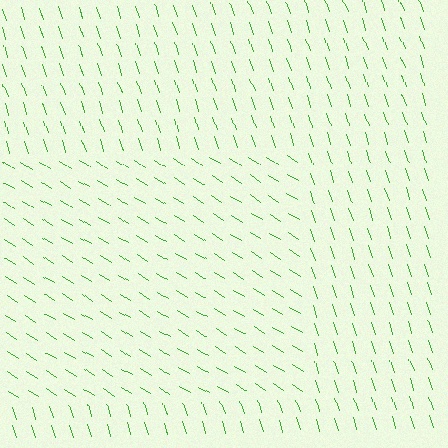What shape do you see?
I see a rectangle.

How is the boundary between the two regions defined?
The boundary is defined purely by a change in line orientation (approximately 40 degrees difference). All lines are the same color and thickness.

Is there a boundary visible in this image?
Yes, there is a texture boundary formed by a change in line orientation.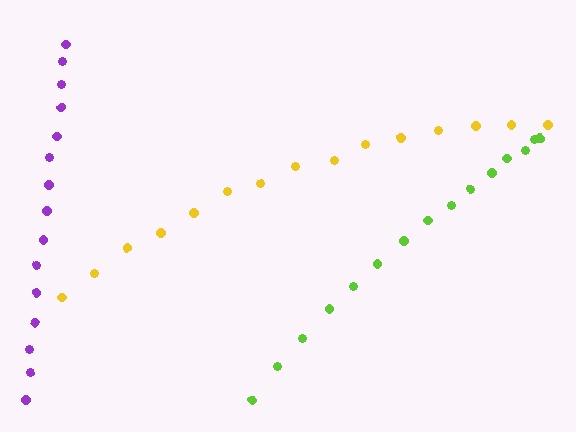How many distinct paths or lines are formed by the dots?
There are 3 distinct paths.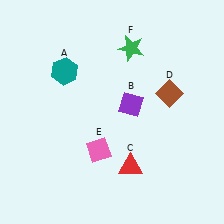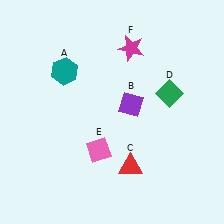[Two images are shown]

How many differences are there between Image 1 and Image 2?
There are 2 differences between the two images.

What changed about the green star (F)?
In Image 1, F is green. In Image 2, it changed to magenta.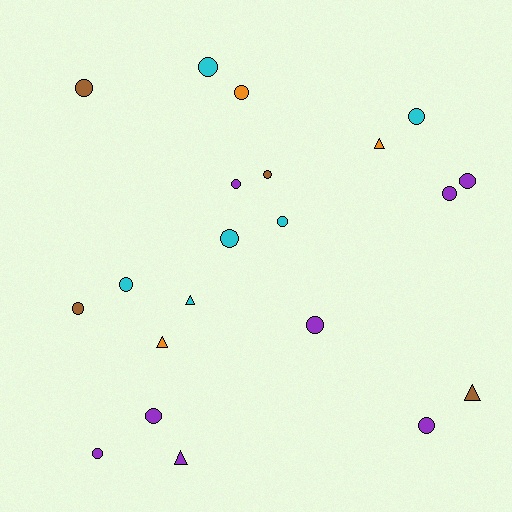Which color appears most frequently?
Purple, with 8 objects.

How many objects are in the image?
There are 21 objects.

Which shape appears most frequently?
Circle, with 16 objects.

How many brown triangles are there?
There is 1 brown triangle.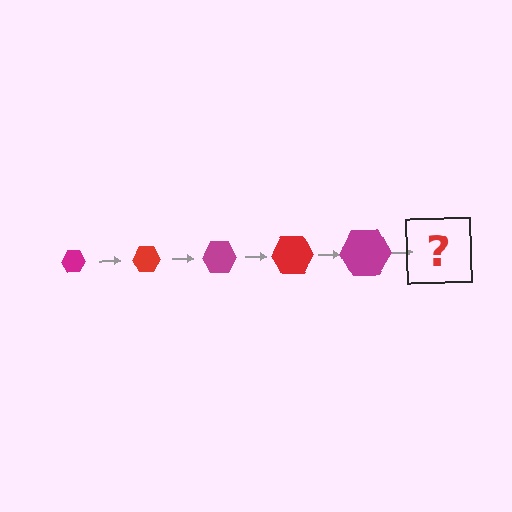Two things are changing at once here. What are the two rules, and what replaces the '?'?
The two rules are that the hexagon grows larger each step and the color cycles through magenta and red. The '?' should be a red hexagon, larger than the previous one.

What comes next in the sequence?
The next element should be a red hexagon, larger than the previous one.